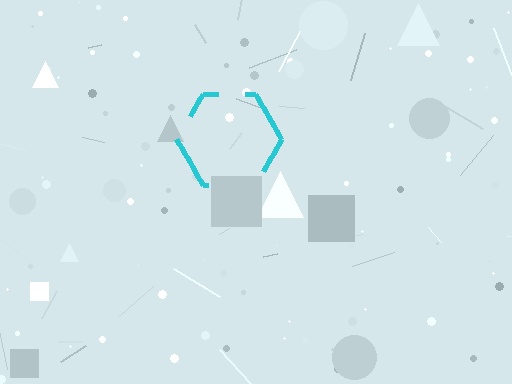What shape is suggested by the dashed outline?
The dashed outline suggests a hexagon.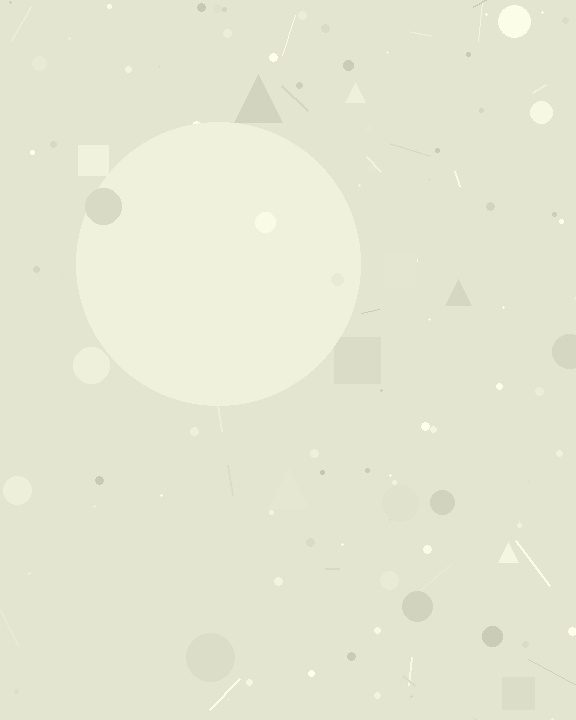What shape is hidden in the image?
A circle is hidden in the image.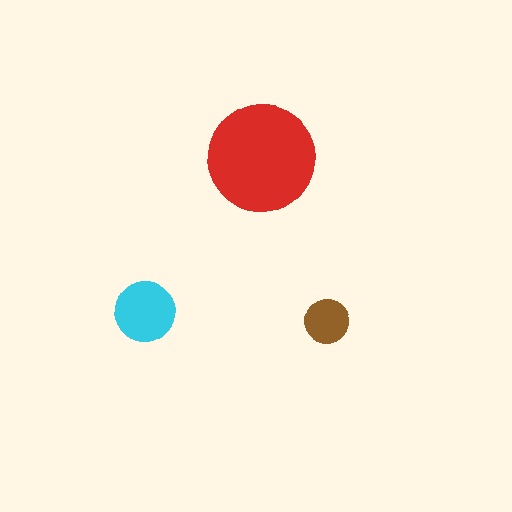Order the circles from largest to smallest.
the red one, the cyan one, the brown one.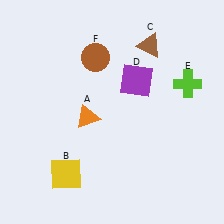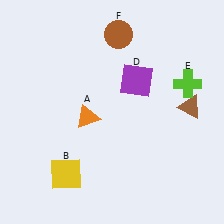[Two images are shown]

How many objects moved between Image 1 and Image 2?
2 objects moved between the two images.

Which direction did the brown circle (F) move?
The brown circle (F) moved up.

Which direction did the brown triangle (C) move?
The brown triangle (C) moved down.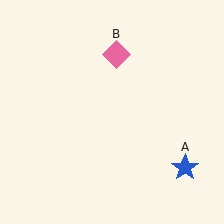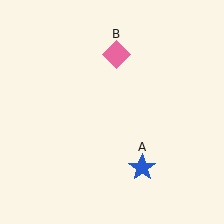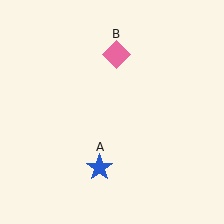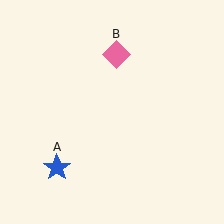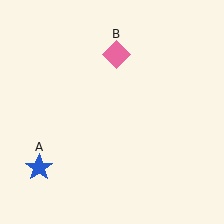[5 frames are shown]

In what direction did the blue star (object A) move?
The blue star (object A) moved left.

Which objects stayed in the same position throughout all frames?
Pink diamond (object B) remained stationary.